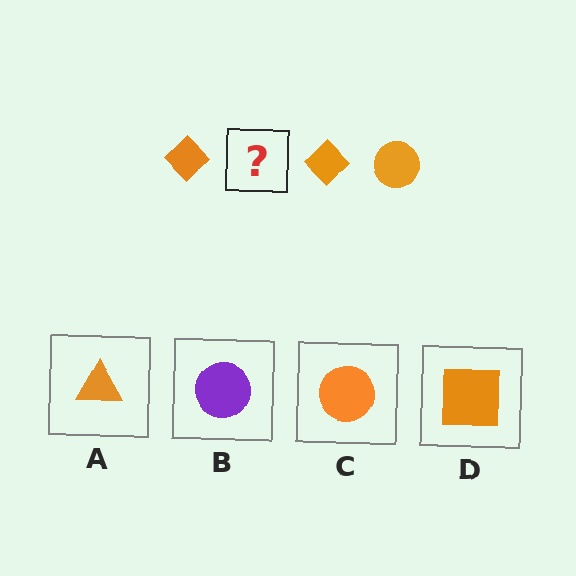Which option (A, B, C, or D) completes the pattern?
C.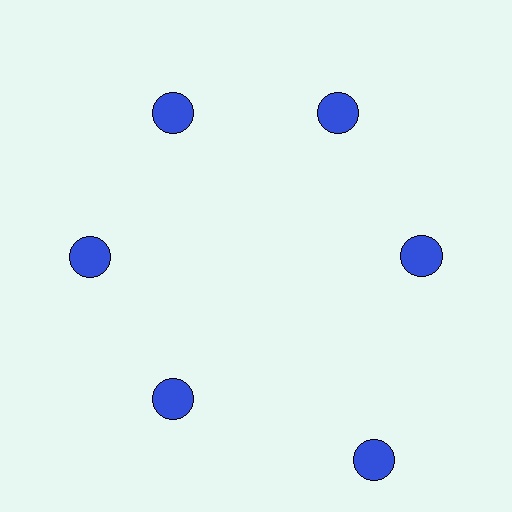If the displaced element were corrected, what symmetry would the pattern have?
It would have 6-fold rotational symmetry — the pattern would map onto itself every 60 degrees.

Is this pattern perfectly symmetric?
No. The 6 blue circles are arranged in a ring, but one element near the 5 o'clock position is pushed outward from the center, breaking the 6-fold rotational symmetry.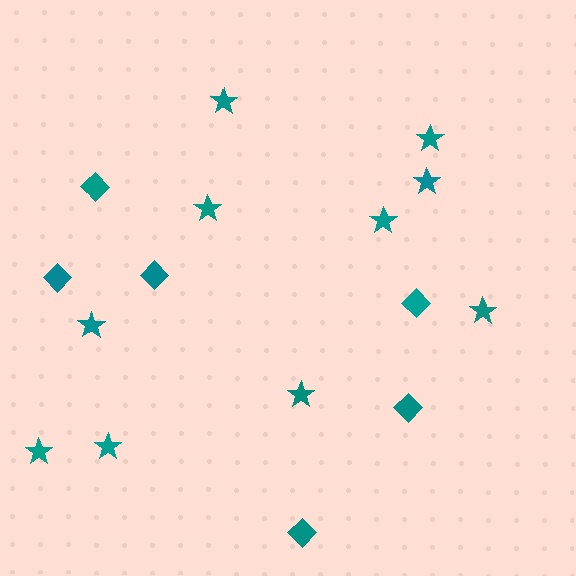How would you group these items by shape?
There are 2 groups: one group of stars (10) and one group of diamonds (6).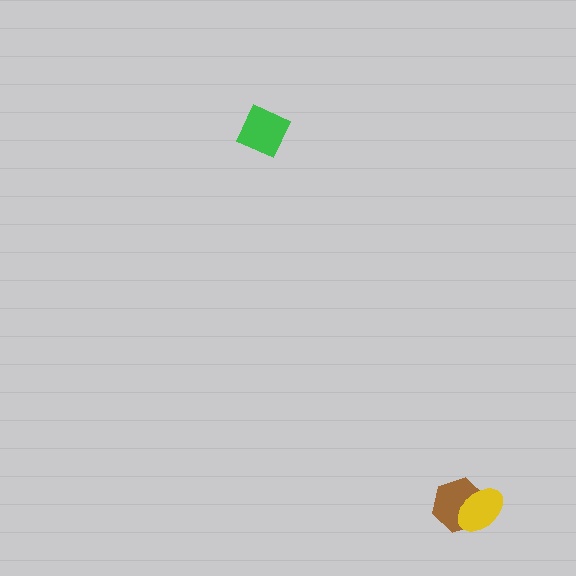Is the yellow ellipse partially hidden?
No, no other shape covers it.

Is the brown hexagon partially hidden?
Yes, it is partially covered by another shape.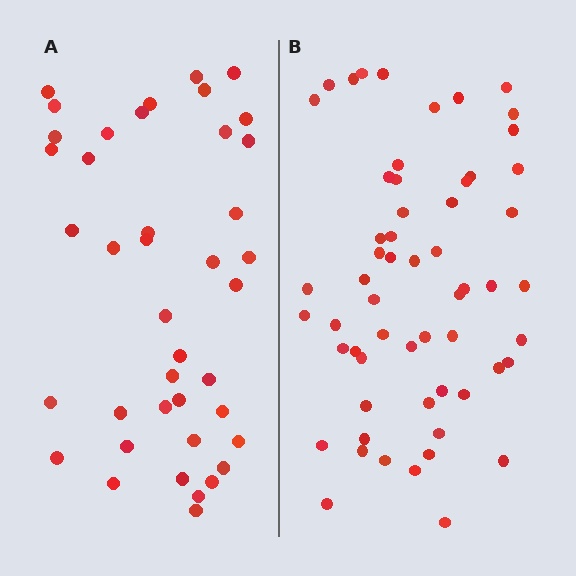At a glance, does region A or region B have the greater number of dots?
Region B (the right region) has more dots.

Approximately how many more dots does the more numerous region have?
Region B has approximately 15 more dots than region A.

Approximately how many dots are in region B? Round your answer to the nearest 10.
About 60 dots. (The exact count is 58, which rounds to 60.)